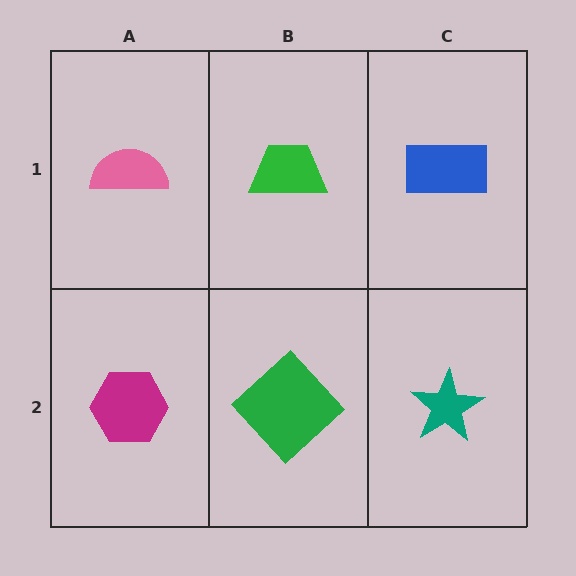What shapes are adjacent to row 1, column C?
A teal star (row 2, column C), a green trapezoid (row 1, column B).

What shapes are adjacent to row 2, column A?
A pink semicircle (row 1, column A), a green diamond (row 2, column B).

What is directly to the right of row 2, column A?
A green diamond.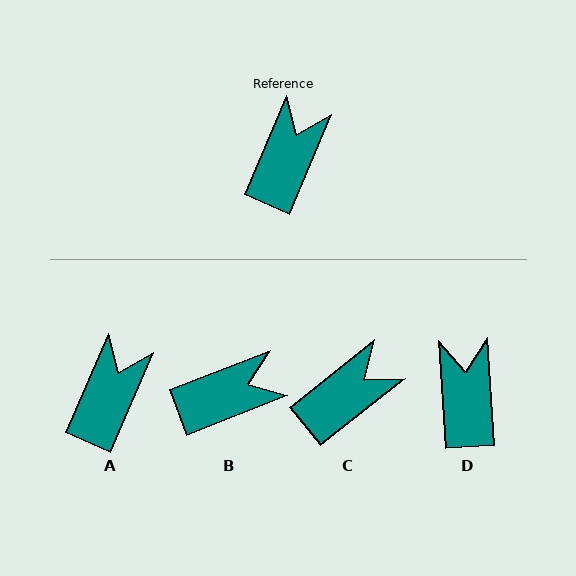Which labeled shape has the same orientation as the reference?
A.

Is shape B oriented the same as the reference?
No, it is off by about 46 degrees.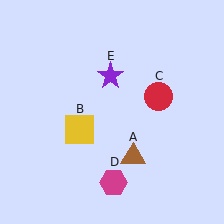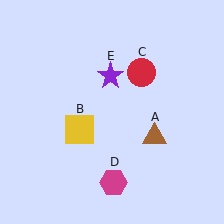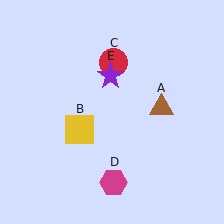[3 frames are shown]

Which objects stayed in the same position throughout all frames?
Yellow square (object B) and magenta hexagon (object D) and purple star (object E) remained stationary.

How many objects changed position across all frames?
2 objects changed position: brown triangle (object A), red circle (object C).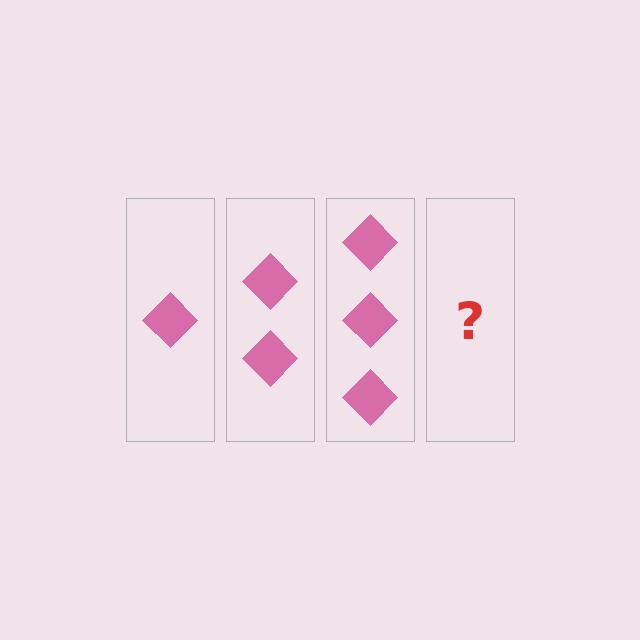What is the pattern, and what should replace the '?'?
The pattern is that each step adds one more diamond. The '?' should be 4 diamonds.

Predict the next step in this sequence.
The next step is 4 diamonds.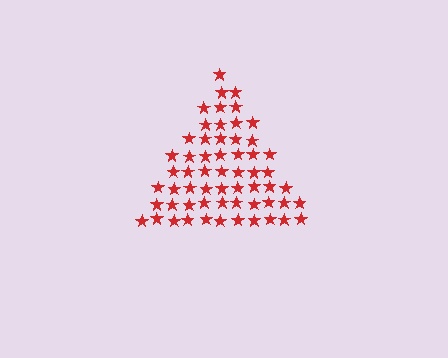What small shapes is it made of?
It is made of small stars.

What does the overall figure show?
The overall figure shows a triangle.